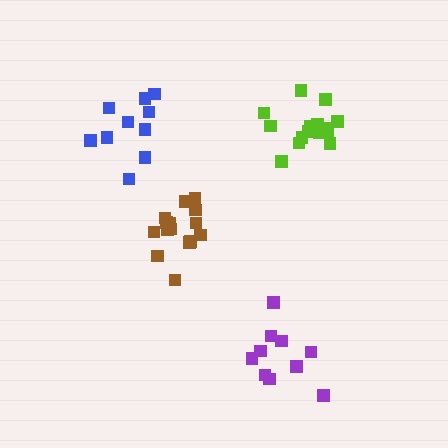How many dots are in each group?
Group 1: 16 dots, Group 2: 10 dots, Group 3: 10 dots, Group 4: 16 dots (52 total).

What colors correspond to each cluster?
The clusters are colored: brown, purple, blue, lime.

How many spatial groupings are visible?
There are 4 spatial groupings.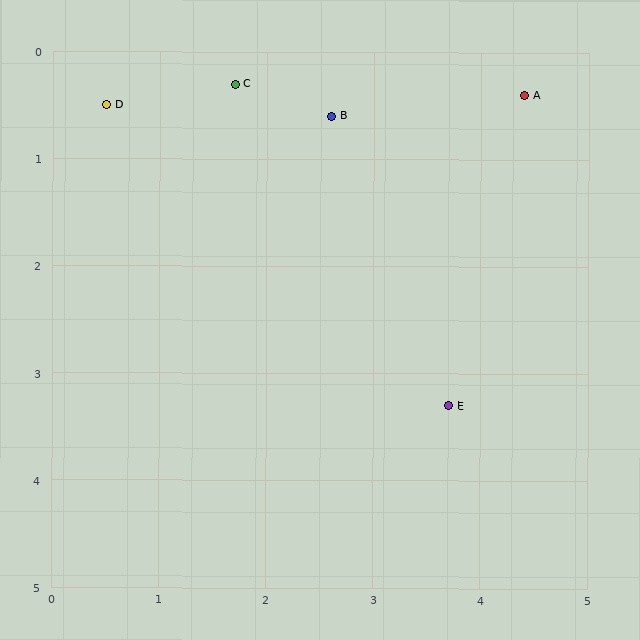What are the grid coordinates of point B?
Point B is at approximately (2.6, 0.6).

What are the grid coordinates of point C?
Point C is at approximately (1.7, 0.3).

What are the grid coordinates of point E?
Point E is at approximately (3.7, 3.3).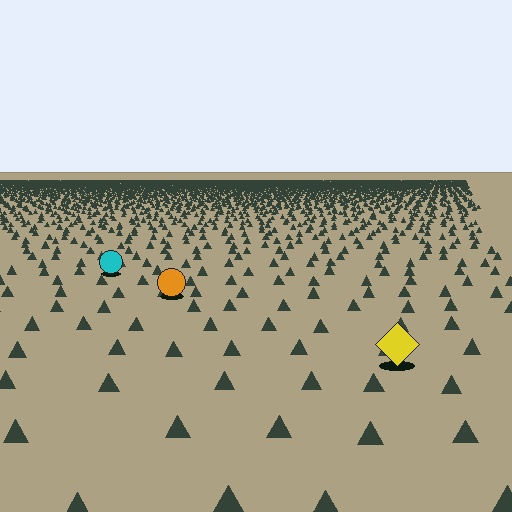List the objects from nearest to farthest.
From nearest to farthest: the yellow diamond, the orange circle, the cyan circle.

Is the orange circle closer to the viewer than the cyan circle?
Yes. The orange circle is closer — you can tell from the texture gradient: the ground texture is coarser near it.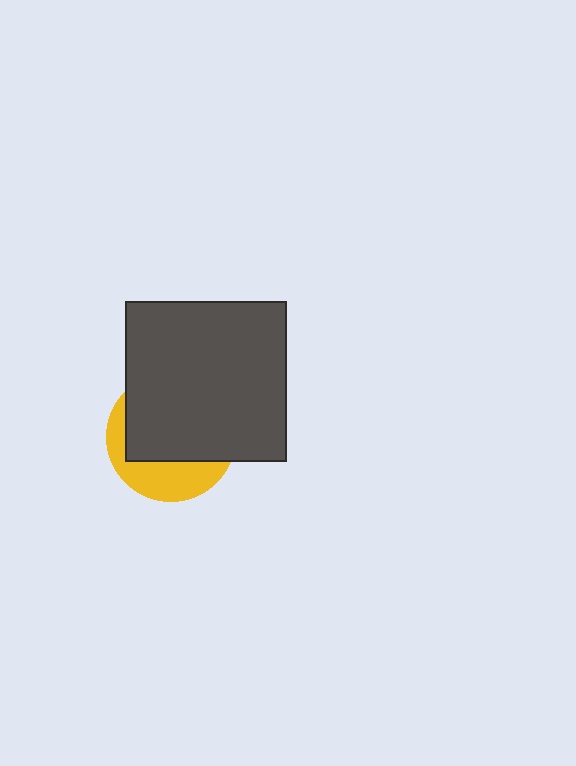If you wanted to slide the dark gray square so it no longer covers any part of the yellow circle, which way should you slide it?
Slide it up — that is the most direct way to separate the two shapes.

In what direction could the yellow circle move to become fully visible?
The yellow circle could move down. That would shift it out from behind the dark gray square entirely.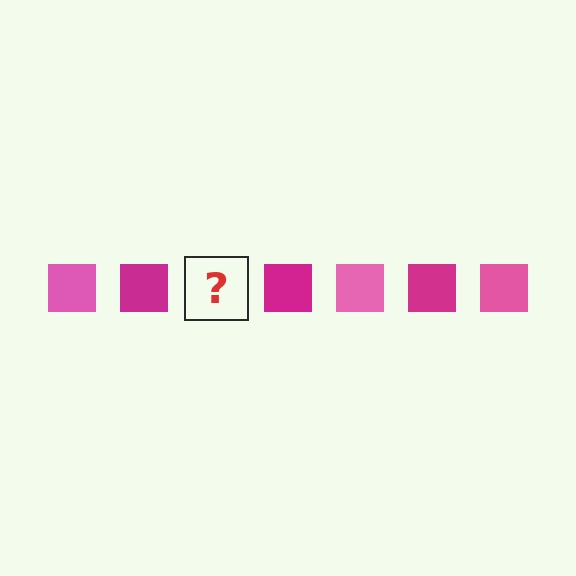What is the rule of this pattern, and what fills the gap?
The rule is that the pattern cycles through pink, magenta squares. The gap should be filled with a pink square.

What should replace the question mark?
The question mark should be replaced with a pink square.